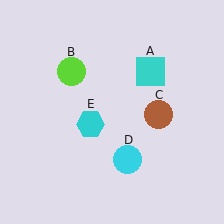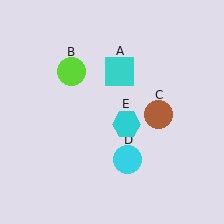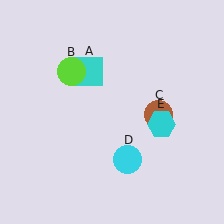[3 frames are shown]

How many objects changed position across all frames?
2 objects changed position: cyan square (object A), cyan hexagon (object E).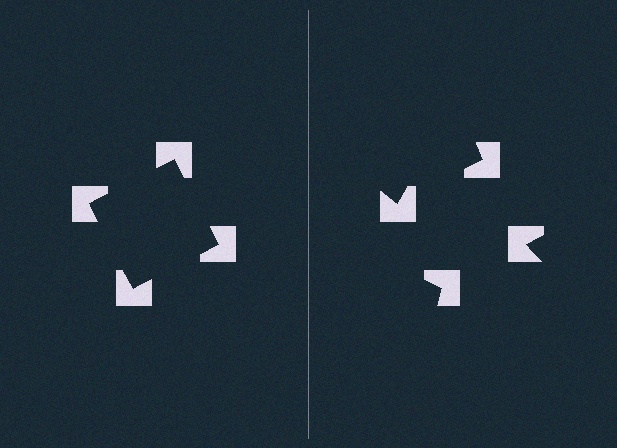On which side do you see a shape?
An illusory square appears on the left side. On the right side the wedge cuts are rotated, so no coherent shape forms.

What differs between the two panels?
The notched squares are positioned identically on both sides; only the wedge orientations differ. On the left they align to a square; on the right they are misaligned.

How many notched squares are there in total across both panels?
8 — 4 on each side.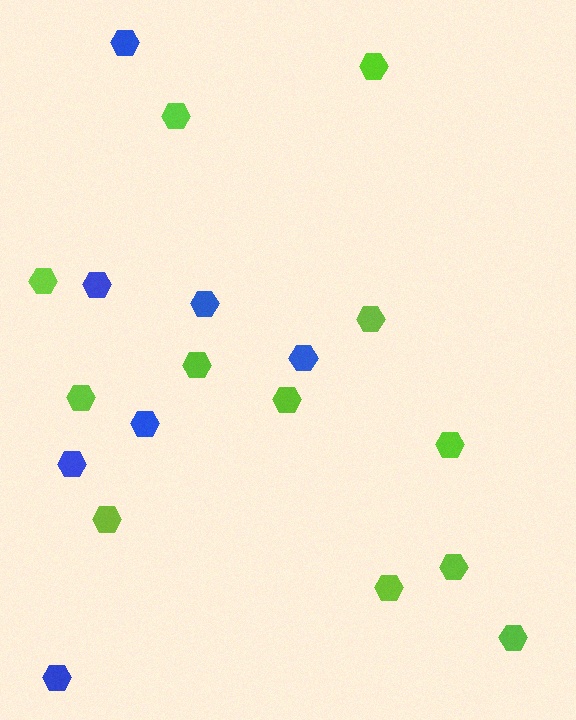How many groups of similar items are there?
There are 2 groups: one group of blue hexagons (7) and one group of lime hexagons (12).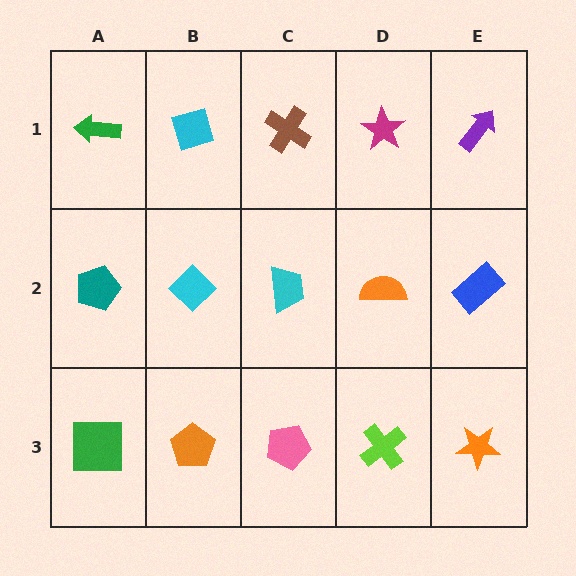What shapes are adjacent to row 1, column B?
A cyan diamond (row 2, column B), a green arrow (row 1, column A), a brown cross (row 1, column C).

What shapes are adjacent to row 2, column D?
A magenta star (row 1, column D), a lime cross (row 3, column D), a cyan trapezoid (row 2, column C), a blue rectangle (row 2, column E).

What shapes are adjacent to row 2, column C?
A brown cross (row 1, column C), a pink pentagon (row 3, column C), a cyan diamond (row 2, column B), an orange semicircle (row 2, column D).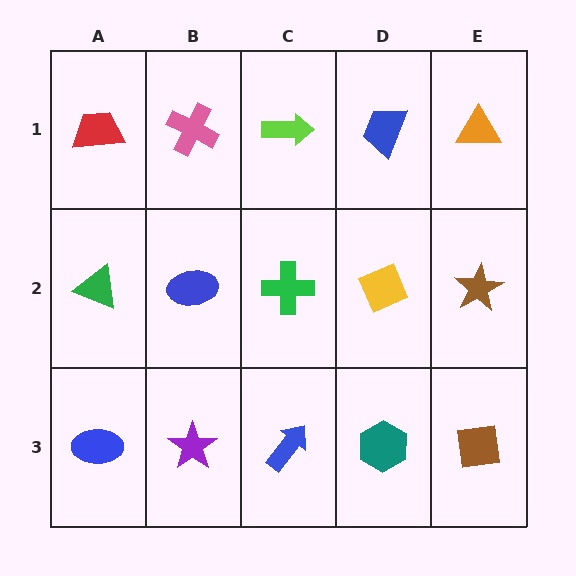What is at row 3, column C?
A blue arrow.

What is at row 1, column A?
A red trapezoid.